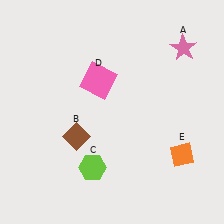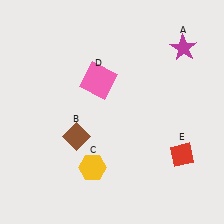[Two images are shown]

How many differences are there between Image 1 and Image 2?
There are 3 differences between the two images.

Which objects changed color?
A changed from pink to magenta. C changed from lime to yellow. E changed from orange to red.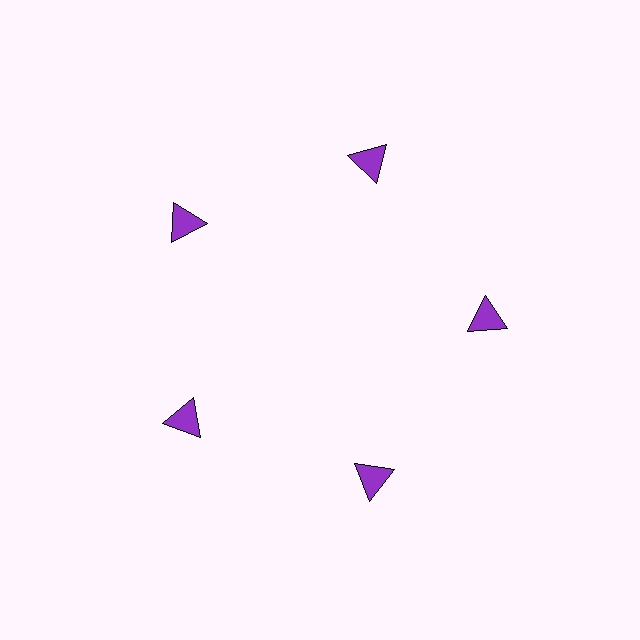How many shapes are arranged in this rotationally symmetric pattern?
There are 5 shapes, arranged in 5 groups of 1.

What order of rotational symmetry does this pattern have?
This pattern has 5-fold rotational symmetry.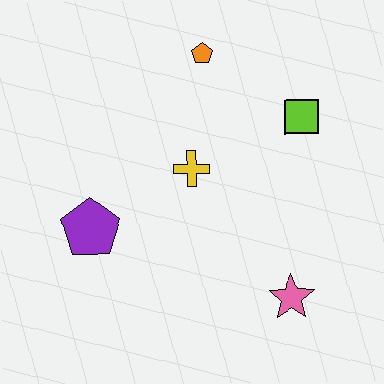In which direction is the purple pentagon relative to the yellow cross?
The purple pentagon is to the left of the yellow cross.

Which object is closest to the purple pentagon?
The yellow cross is closest to the purple pentagon.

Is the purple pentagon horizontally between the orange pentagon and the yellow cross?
No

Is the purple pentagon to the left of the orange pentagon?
Yes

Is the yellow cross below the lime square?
Yes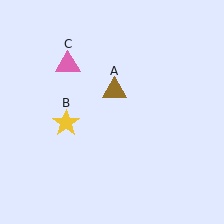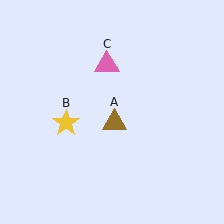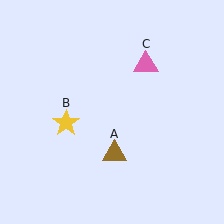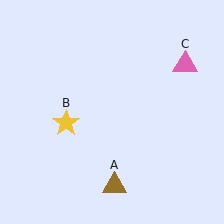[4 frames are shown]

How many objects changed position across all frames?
2 objects changed position: brown triangle (object A), pink triangle (object C).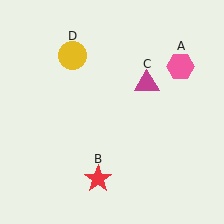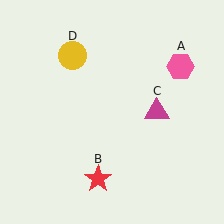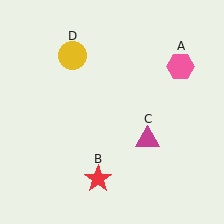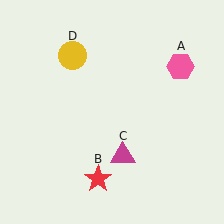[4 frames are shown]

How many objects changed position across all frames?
1 object changed position: magenta triangle (object C).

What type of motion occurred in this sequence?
The magenta triangle (object C) rotated clockwise around the center of the scene.